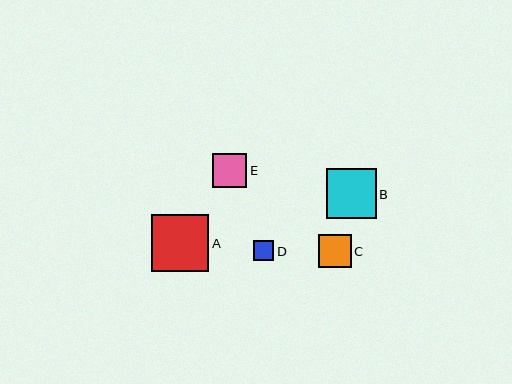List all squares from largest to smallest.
From largest to smallest: A, B, E, C, D.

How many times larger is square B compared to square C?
Square B is approximately 1.5 times the size of square C.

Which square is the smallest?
Square D is the smallest with a size of approximately 20 pixels.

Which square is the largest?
Square A is the largest with a size of approximately 57 pixels.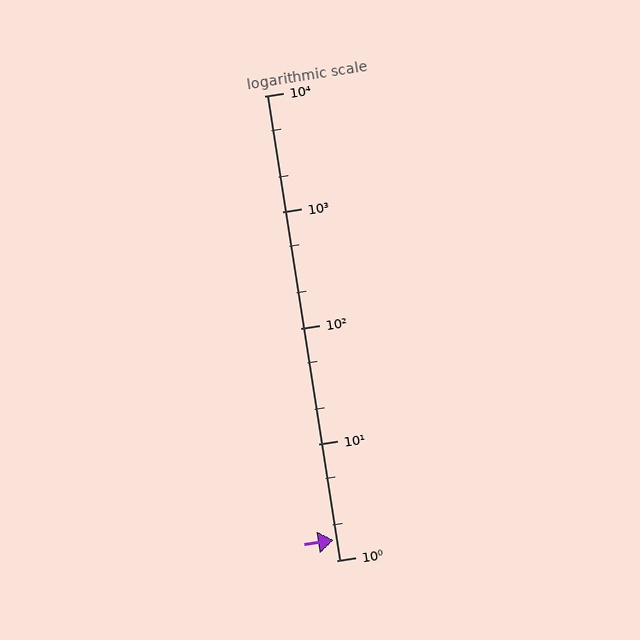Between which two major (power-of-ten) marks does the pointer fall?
The pointer is between 1 and 10.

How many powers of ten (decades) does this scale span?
The scale spans 4 decades, from 1 to 10000.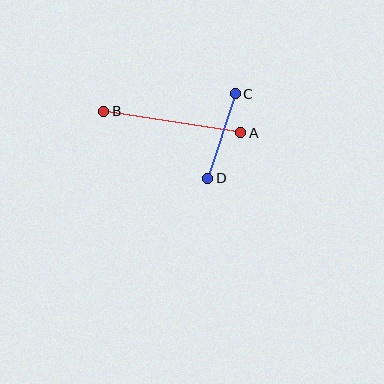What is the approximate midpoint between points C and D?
The midpoint is at approximately (221, 136) pixels.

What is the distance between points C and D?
The distance is approximately 89 pixels.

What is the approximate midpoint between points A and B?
The midpoint is at approximately (172, 122) pixels.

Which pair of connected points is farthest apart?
Points A and B are farthest apart.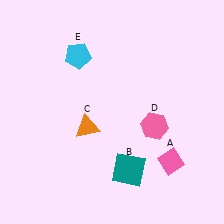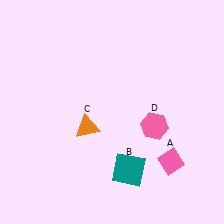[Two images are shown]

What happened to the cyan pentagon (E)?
The cyan pentagon (E) was removed in Image 2. It was in the top-left area of Image 1.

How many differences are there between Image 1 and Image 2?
There is 1 difference between the two images.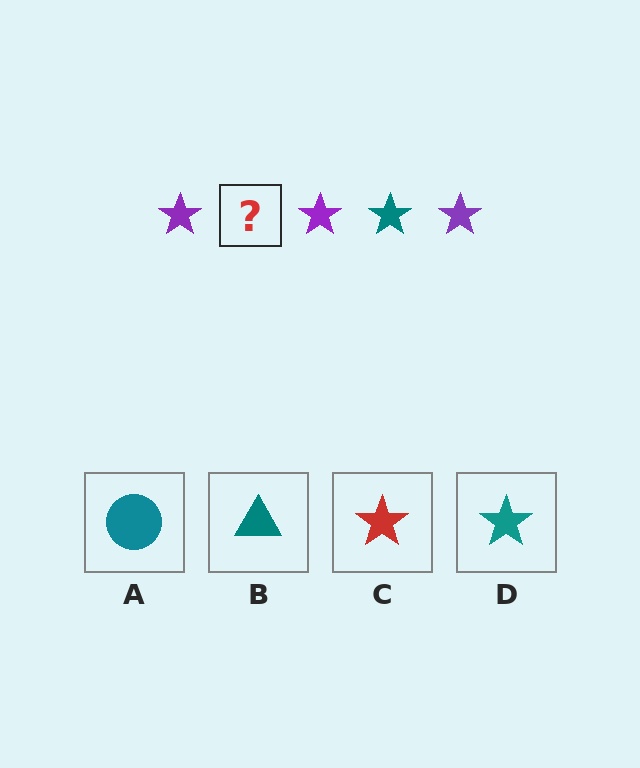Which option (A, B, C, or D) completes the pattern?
D.